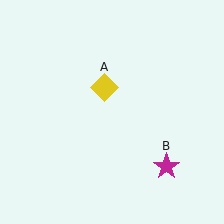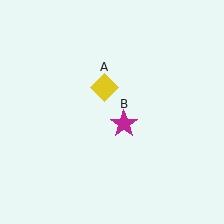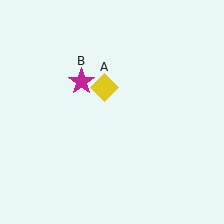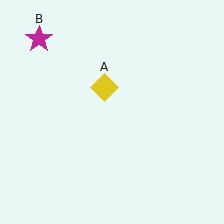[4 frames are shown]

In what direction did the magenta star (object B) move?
The magenta star (object B) moved up and to the left.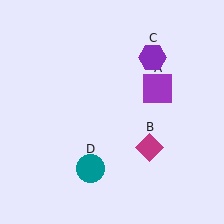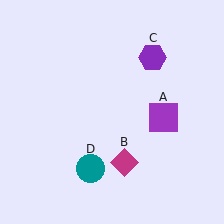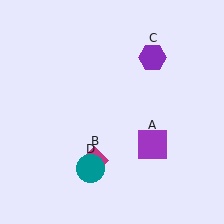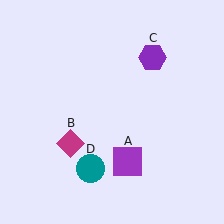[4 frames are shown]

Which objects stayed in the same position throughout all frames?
Purple hexagon (object C) and teal circle (object D) remained stationary.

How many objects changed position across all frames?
2 objects changed position: purple square (object A), magenta diamond (object B).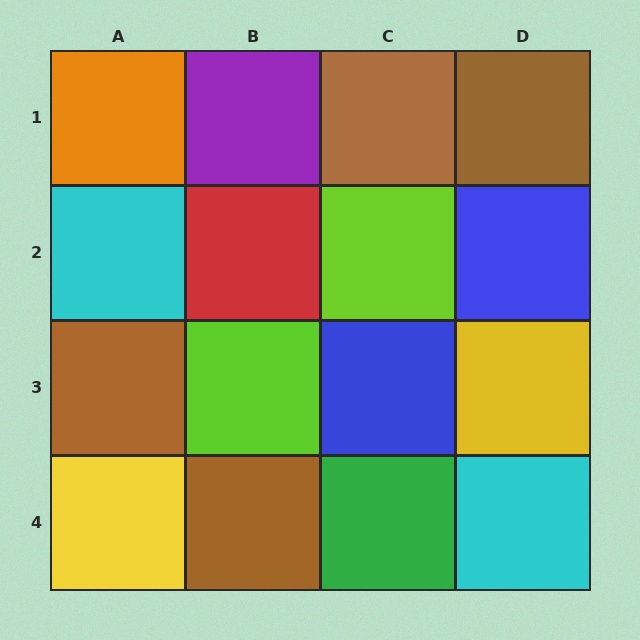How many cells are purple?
1 cell is purple.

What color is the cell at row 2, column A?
Cyan.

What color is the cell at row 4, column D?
Cyan.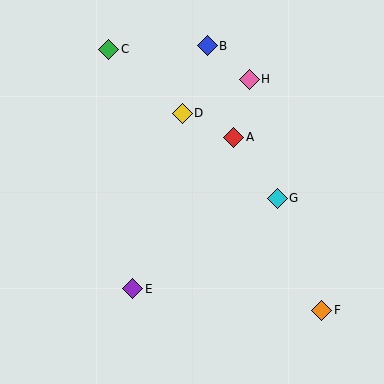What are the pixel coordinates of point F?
Point F is at (322, 310).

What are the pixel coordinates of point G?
Point G is at (277, 199).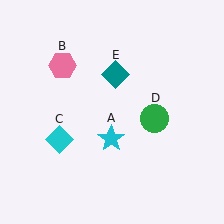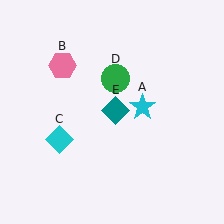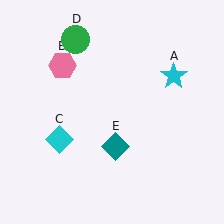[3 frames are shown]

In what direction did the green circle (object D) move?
The green circle (object D) moved up and to the left.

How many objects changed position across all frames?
3 objects changed position: cyan star (object A), green circle (object D), teal diamond (object E).